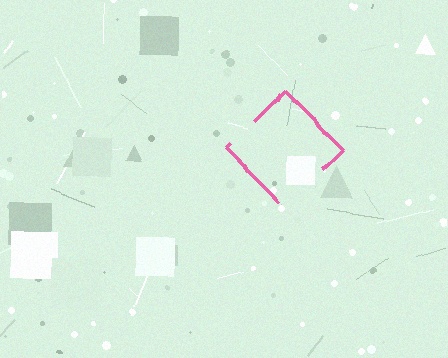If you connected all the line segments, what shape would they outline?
They would outline a diamond.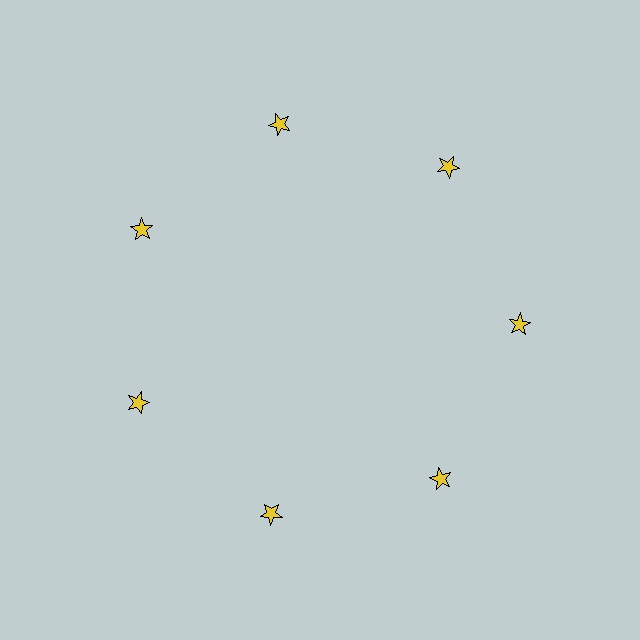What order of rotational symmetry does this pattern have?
This pattern has 7-fold rotational symmetry.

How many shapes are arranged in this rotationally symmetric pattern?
There are 7 shapes, arranged in 7 groups of 1.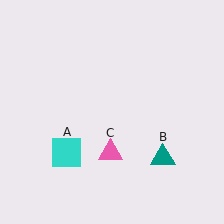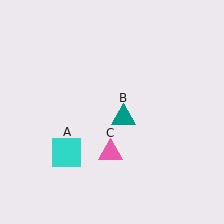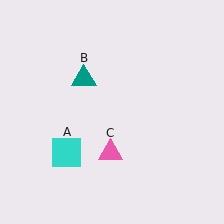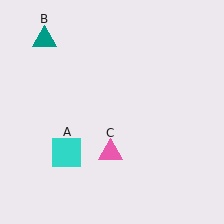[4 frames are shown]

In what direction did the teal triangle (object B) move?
The teal triangle (object B) moved up and to the left.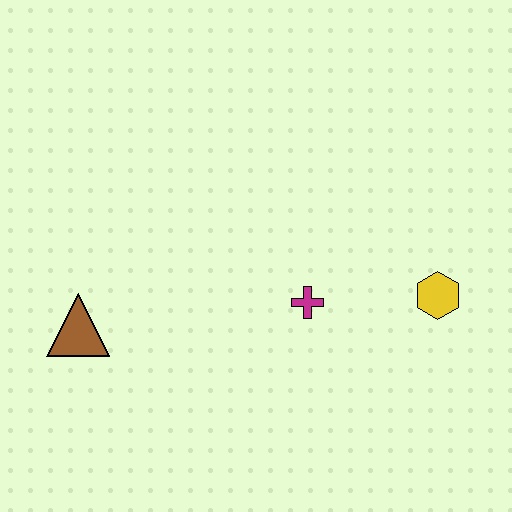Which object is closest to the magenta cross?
The yellow hexagon is closest to the magenta cross.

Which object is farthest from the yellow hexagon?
The brown triangle is farthest from the yellow hexagon.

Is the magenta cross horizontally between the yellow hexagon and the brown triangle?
Yes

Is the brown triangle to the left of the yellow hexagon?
Yes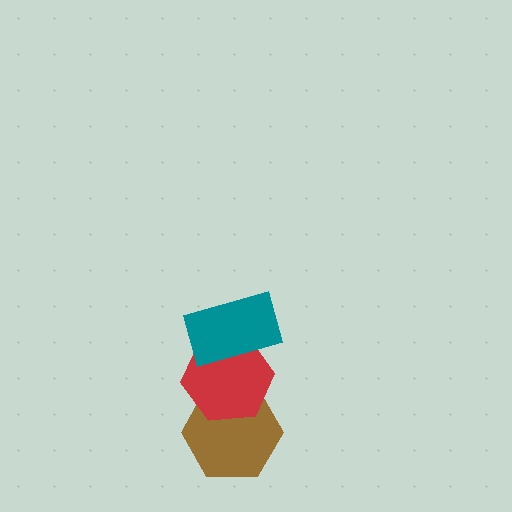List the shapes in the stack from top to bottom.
From top to bottom: the teal rectangle, the red hexagon, the brown hexagon.